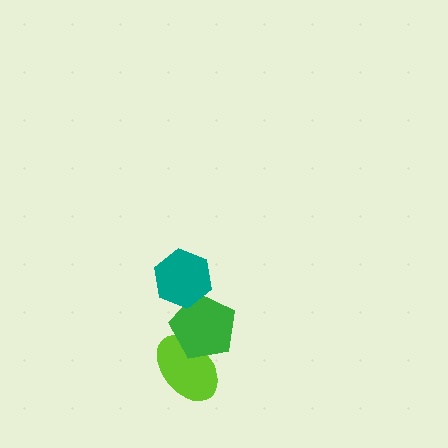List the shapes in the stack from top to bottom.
From top to bottom: the teal hexagon, the green pentagon, the lime ellipse.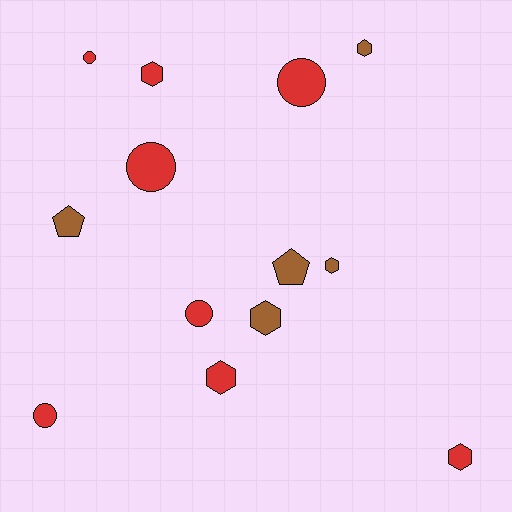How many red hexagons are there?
There are 3 red hexagons.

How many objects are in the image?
There are 13 objects.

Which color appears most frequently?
Red, with 8 objects.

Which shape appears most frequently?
Hexagon, with 6 objects.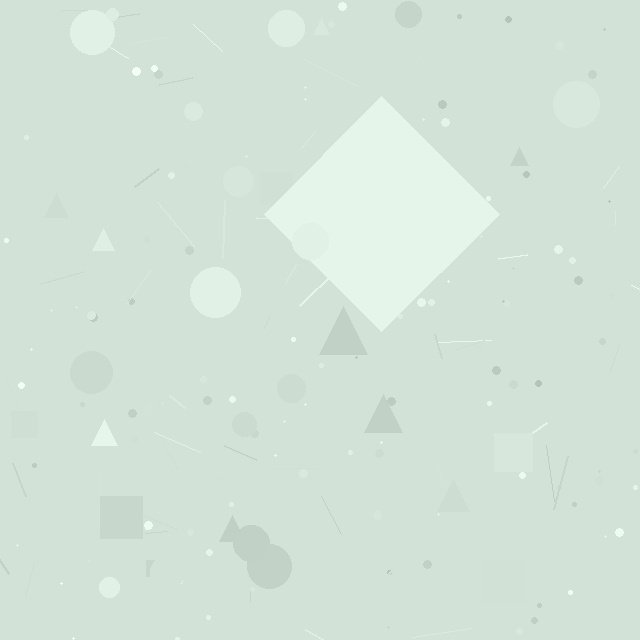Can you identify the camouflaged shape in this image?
The camouflaged shape is a diamond.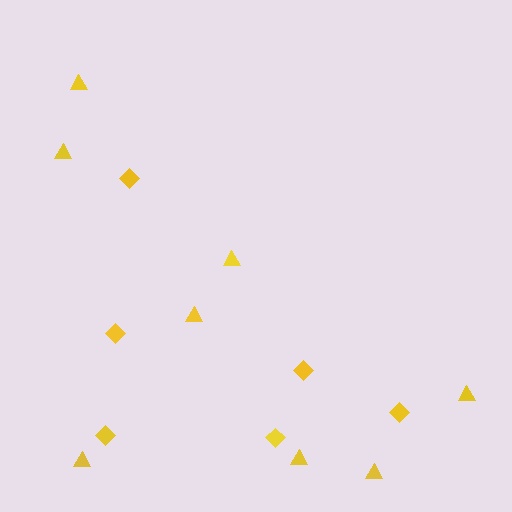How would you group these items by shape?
There are 2 groups: one group of triangles (8) and one group of diamonds (6).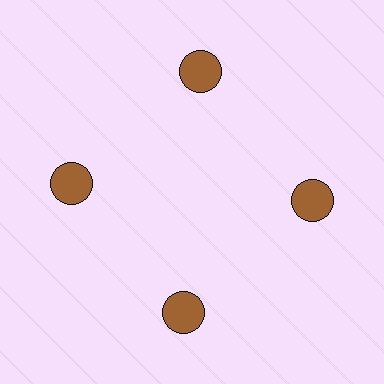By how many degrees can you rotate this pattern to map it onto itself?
The pattern maps onto itself every 90 degrees of rotation.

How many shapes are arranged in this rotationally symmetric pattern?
There are 4 shapes, arranged in 4 groups of 1.